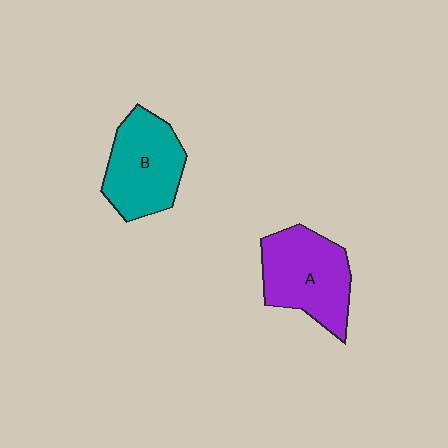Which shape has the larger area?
Shape A (purple).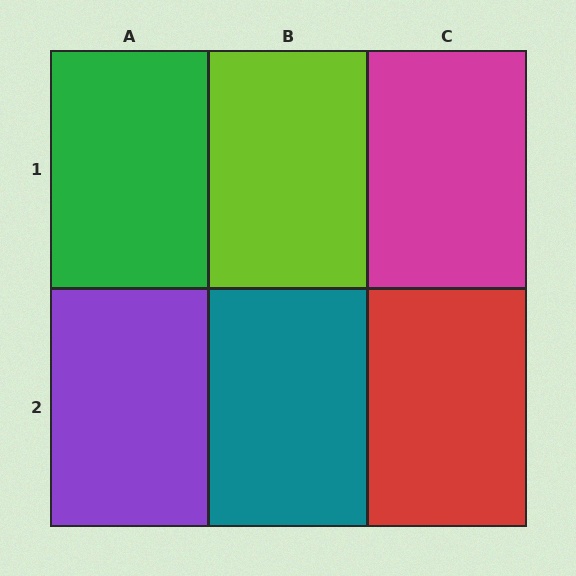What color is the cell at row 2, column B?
Teal.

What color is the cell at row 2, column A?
Purple.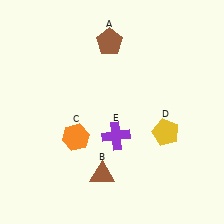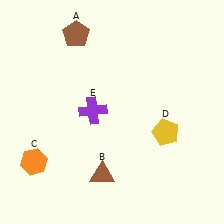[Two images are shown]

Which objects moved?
The objects that moved are: the brown pentagon (A), the orange hexagon (C), the purple cross (E).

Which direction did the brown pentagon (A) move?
The brown pentagon (A) moved left.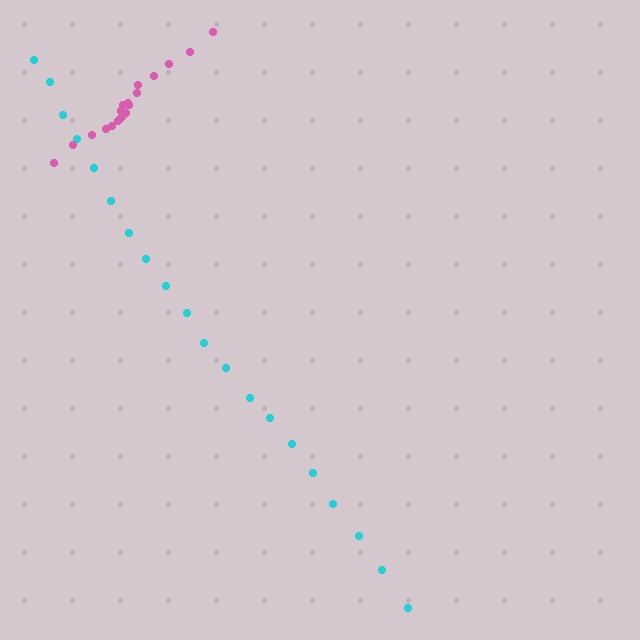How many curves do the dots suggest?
There are 2 distinct paths.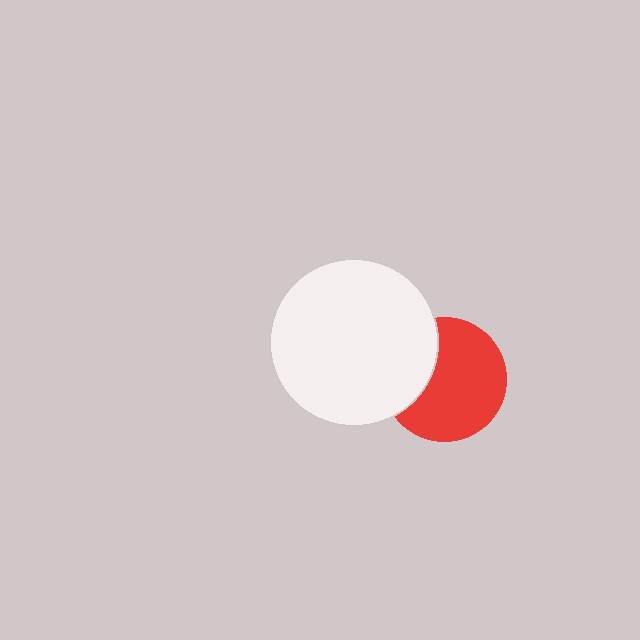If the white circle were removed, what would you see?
You would see the complete red circle.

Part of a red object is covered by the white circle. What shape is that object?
It is a circle.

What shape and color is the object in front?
The object in front is a white circle.